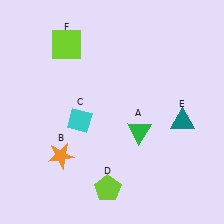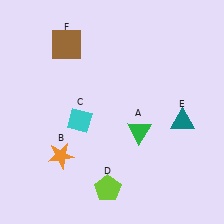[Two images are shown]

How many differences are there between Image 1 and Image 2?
There is 1 difference between the two images.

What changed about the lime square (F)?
In Image 1, F is lime. In Image 2, it changed to brown.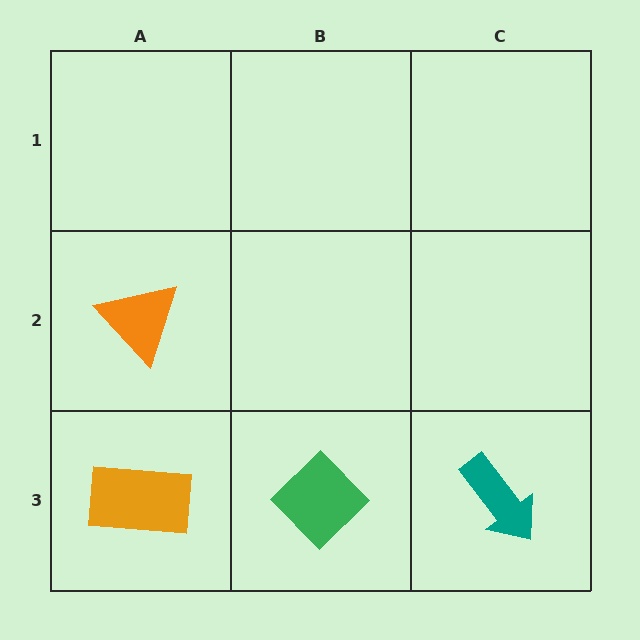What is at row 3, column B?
A green diamond.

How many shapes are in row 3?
3 shapes.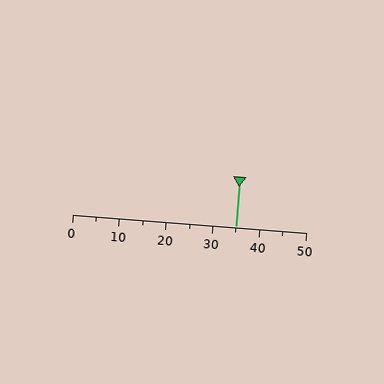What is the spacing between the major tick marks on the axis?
The major ticks are spaced 10 apart.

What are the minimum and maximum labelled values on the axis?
The axis runs from 0 to 50.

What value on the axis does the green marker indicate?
The marker indicates approximately 35.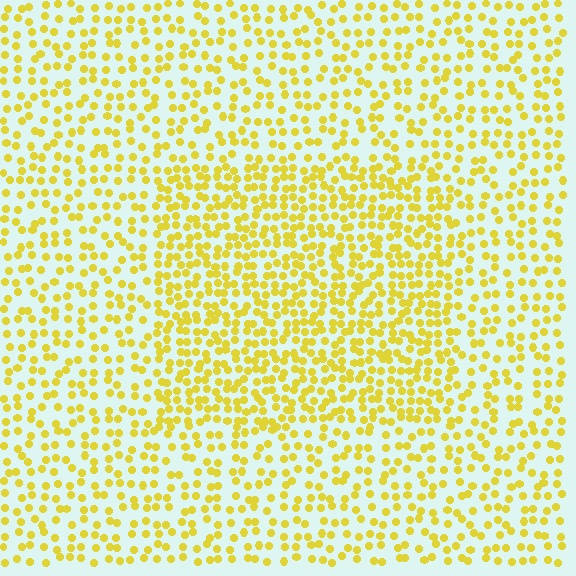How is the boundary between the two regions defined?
The boundary is defined by a change in element density (approximately 1.7x ratio). All elements are the same color, size, and shape.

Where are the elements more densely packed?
The elements are more densely packed inside the rectangle boundary.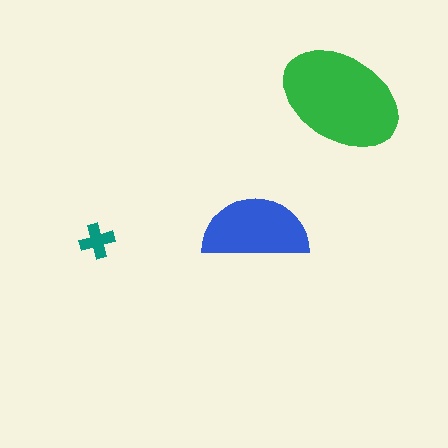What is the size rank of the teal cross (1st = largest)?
3rd.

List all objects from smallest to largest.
The teal cross, the blue semicircle, the green ellipse.